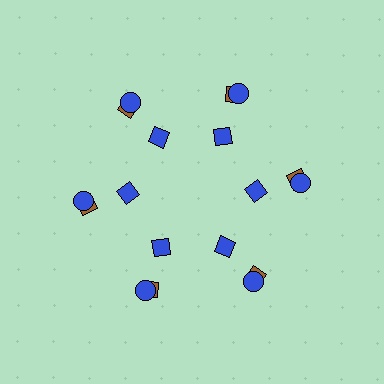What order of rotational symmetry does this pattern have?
This pattern has 6-fold rotational symmetry.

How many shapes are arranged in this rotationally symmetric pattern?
There are 18 shapes, arranged in 6 groups of 3.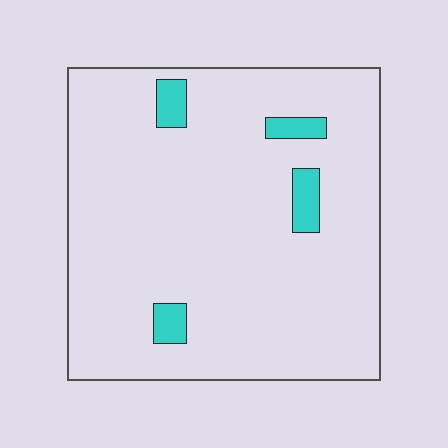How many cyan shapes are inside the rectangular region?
4.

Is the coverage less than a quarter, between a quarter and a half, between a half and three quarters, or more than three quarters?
Less than a quarter.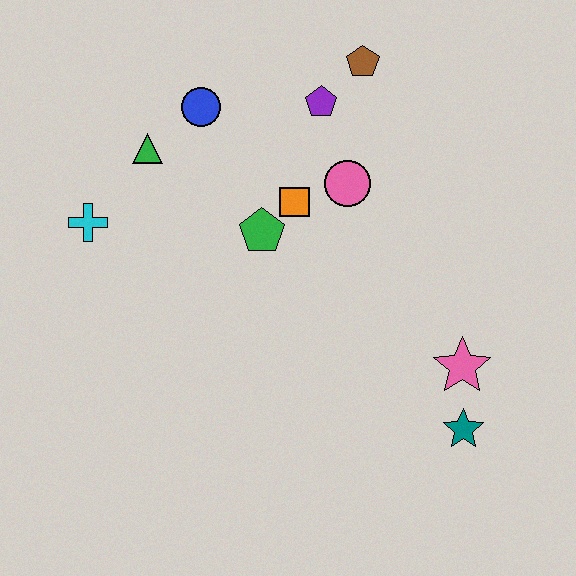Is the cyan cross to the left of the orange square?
Yes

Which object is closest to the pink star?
The teal star is closest to the pink star.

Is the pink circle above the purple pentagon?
No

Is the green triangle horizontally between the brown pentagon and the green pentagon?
No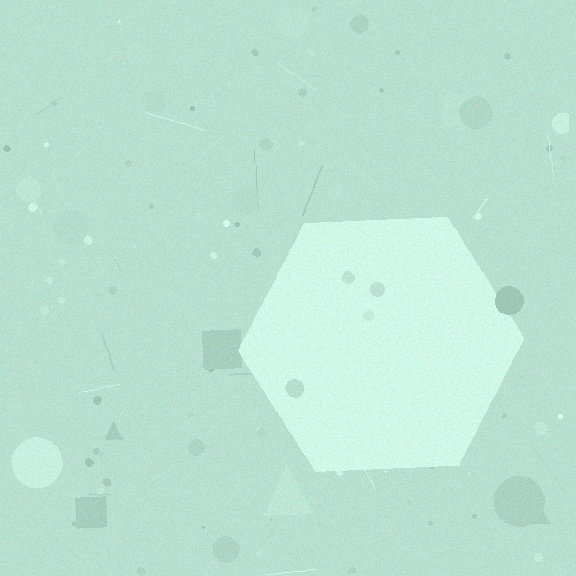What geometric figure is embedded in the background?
A hexagon is embedded in the background.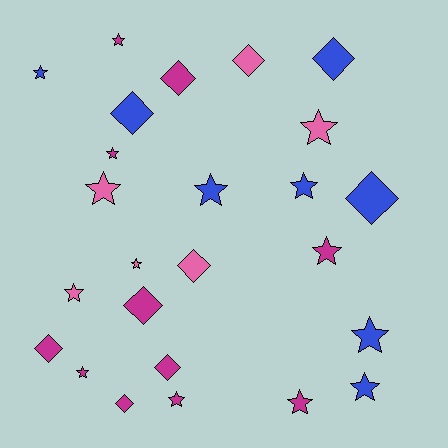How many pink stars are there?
There are 4 pink stars.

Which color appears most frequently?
Magenta, with 11 objects.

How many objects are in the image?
There are 25 objects.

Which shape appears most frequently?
Star, with 15 objects.